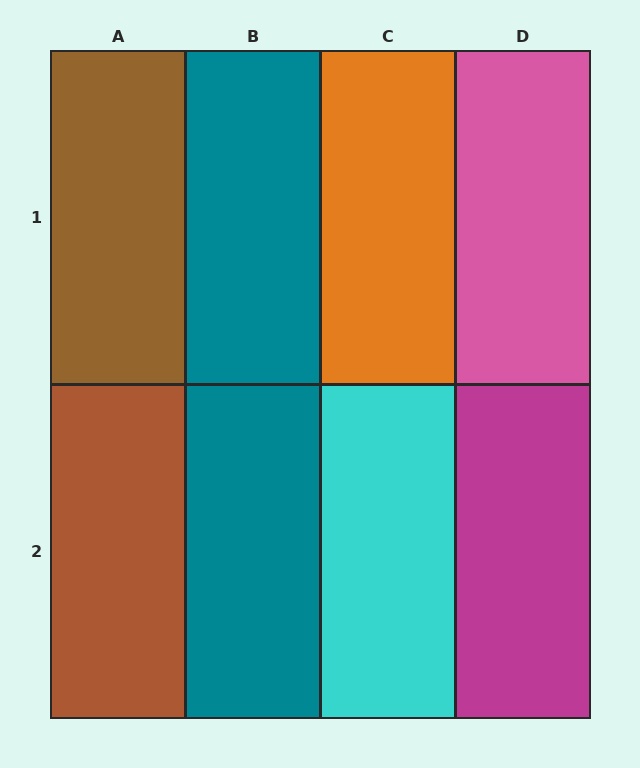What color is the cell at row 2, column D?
Magenta.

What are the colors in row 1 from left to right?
Brown, teal, orange, pink.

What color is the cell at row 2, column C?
Cyan.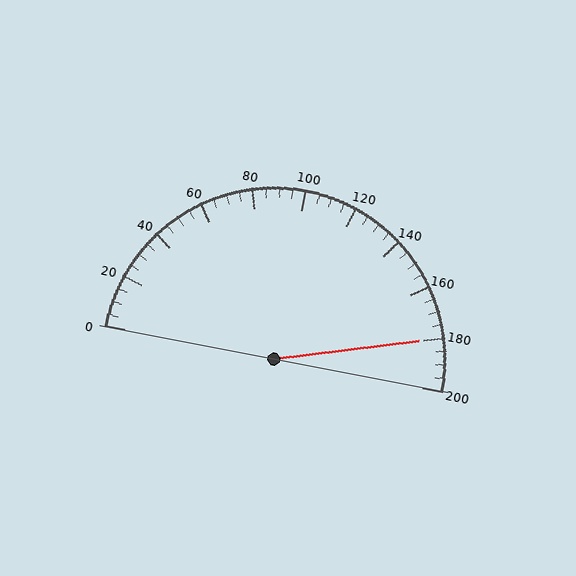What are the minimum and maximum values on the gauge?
The gauge ranges from 0 to 200.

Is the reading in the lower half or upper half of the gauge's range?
The reading is in the upper half of the range (0 to 200).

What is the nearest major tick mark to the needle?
The nearest major tick mark is 180.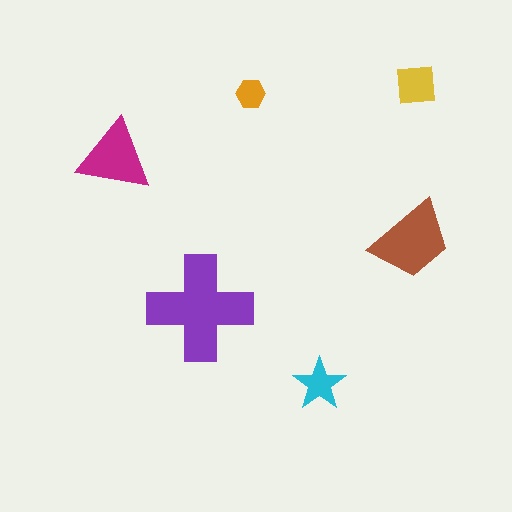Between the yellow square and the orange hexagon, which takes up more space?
The yellow square.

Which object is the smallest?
The orange hexagon.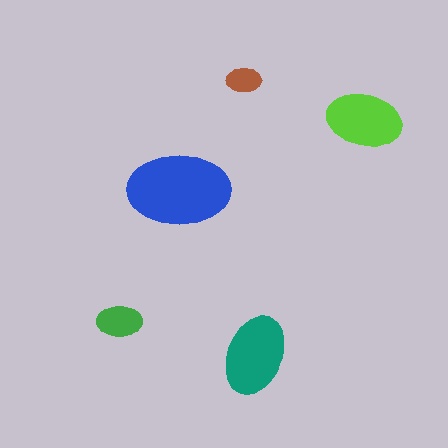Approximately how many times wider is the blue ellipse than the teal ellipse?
About 1.5 times wider.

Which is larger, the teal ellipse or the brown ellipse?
The teal one.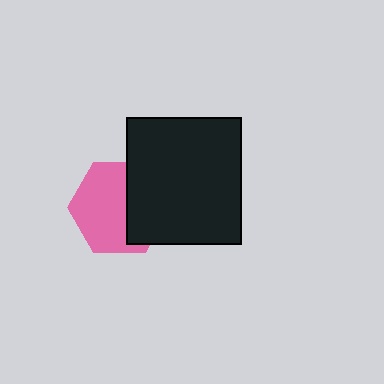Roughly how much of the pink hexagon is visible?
About half of it is visible (roughly 61%).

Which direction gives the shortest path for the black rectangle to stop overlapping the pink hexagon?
Moving right gives the shortest separation.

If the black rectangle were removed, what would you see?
You would see the complete pink hexagon.